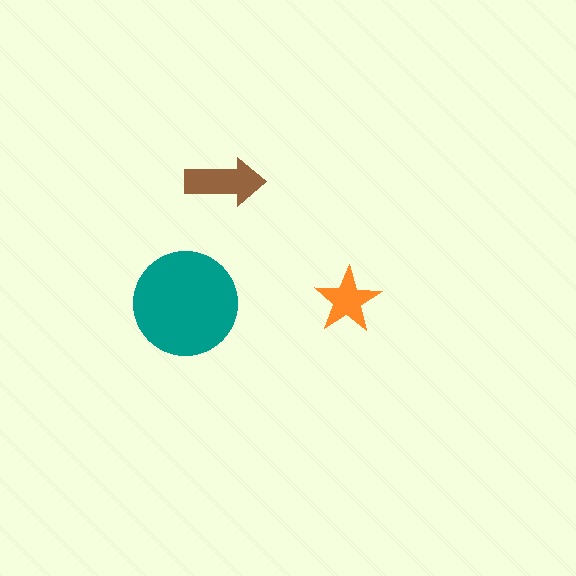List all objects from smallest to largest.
The orange star, the brown arrow, the teal circle.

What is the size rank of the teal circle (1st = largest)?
1st.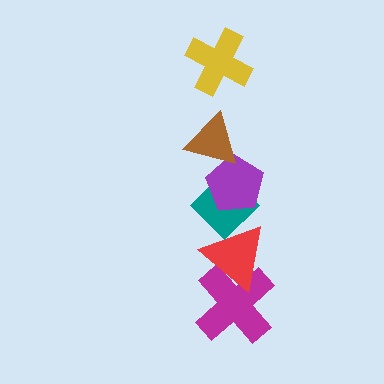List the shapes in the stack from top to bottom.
From top to bottom: the yellow cross, the brown triangle, the purple pentagon, the teal diamond, the red triangle, the magenta cross.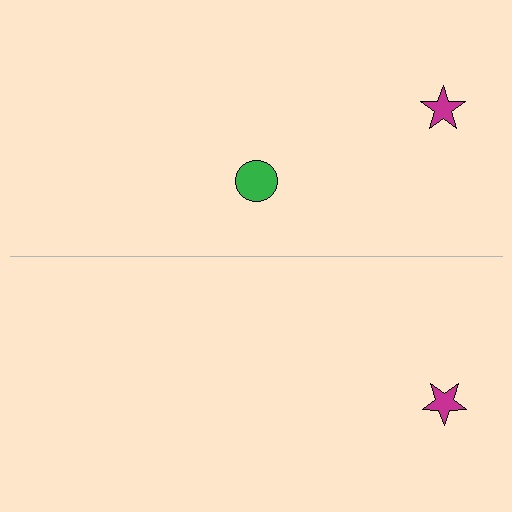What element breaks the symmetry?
A green circle is missing from the bottom side.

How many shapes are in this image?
There are 3 shapes in this image.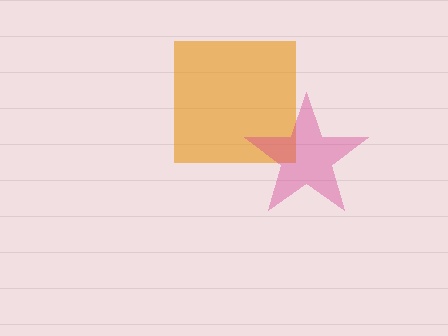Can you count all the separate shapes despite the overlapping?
Yes, there are 2 separate shapes.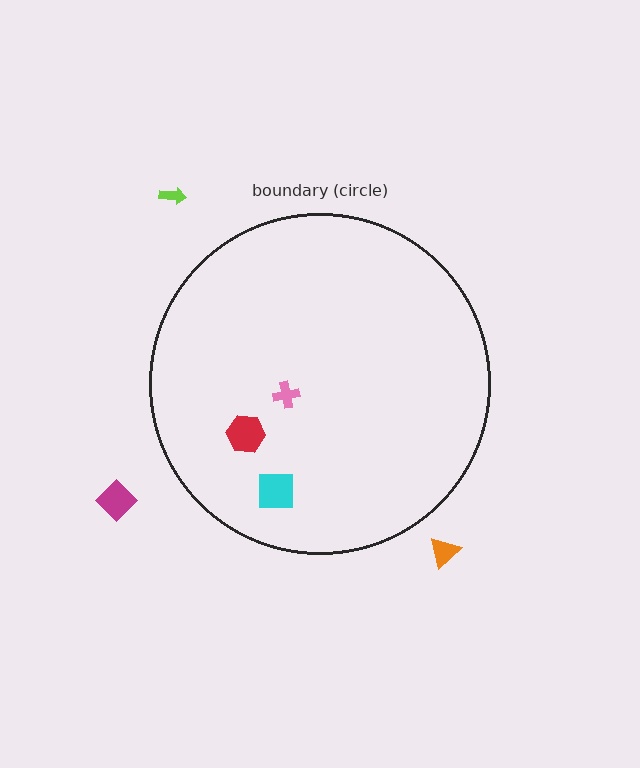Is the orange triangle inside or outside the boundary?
Outside.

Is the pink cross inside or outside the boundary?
Inside.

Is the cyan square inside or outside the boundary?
Inside.